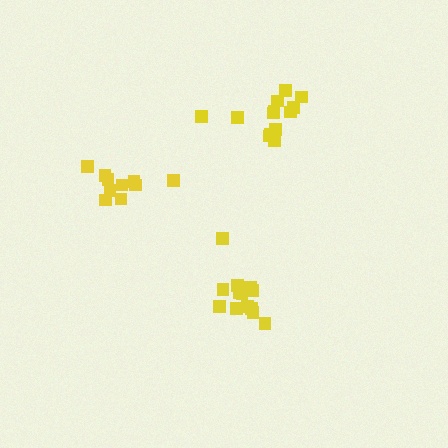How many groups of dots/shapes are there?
There are 3 groups.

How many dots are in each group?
Group 1: 13 dots, Group 2: 13 dots, Group 3: 10 dots (36 total).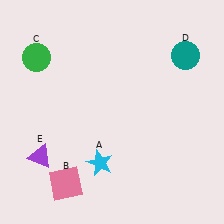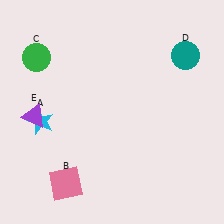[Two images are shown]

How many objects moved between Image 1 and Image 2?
2 objects moved between the two images.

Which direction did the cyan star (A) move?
The cyan star (A) moved left.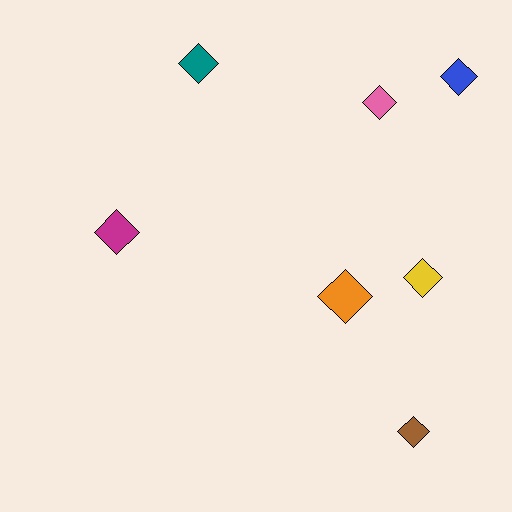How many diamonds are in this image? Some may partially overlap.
There are 7 diamonds.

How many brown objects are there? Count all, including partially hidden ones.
There is 1 brown object.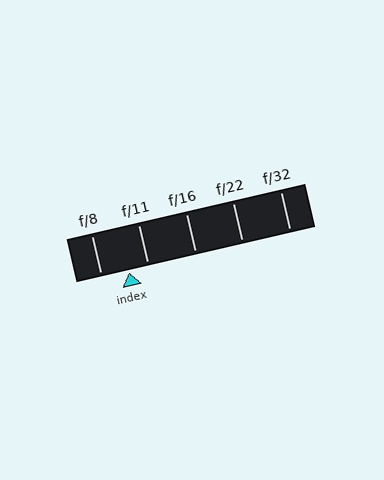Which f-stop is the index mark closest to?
The index mark is closest to f/11.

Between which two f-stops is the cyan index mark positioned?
The index mark is between f/8 and f/11.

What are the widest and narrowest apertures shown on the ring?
The widest aperture shown is f/8 and the narrowest is f/32.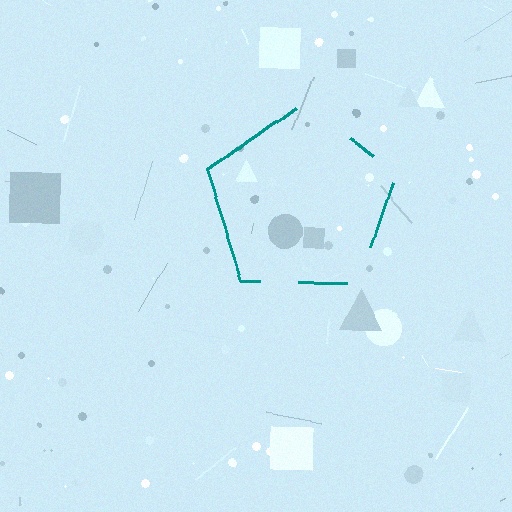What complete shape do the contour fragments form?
The contour fragments form a pentagon.